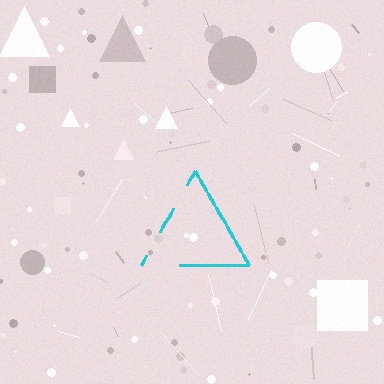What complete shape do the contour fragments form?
The contour fragments form a triangle.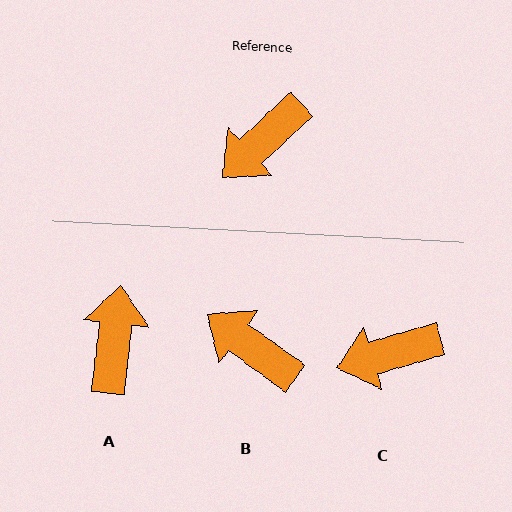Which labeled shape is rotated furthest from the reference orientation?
A, about 140 degrees away.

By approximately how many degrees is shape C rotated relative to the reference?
Approximately 27 degrees clockwise.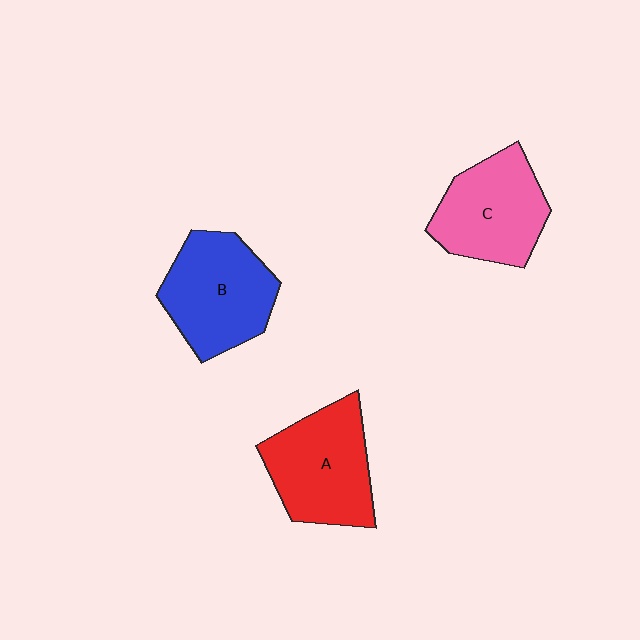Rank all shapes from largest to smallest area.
From largest to smallest: A (red), B (blue), C (pink).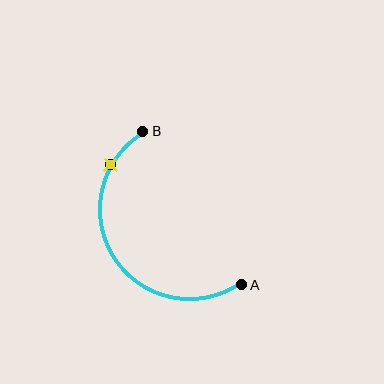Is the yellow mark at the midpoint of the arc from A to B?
No. The yellow mark lies on the arc but is closer to endpoint B. The arc midpoint would be at the point on the curve equidistant along the arc from both A and B.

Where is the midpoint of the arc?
The arc midpoint is the point on the curve farthest from the straight line joining A and B. It sits to the left of that line.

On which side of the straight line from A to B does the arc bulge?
The arc bulges to the left of the straight line connecting A and B.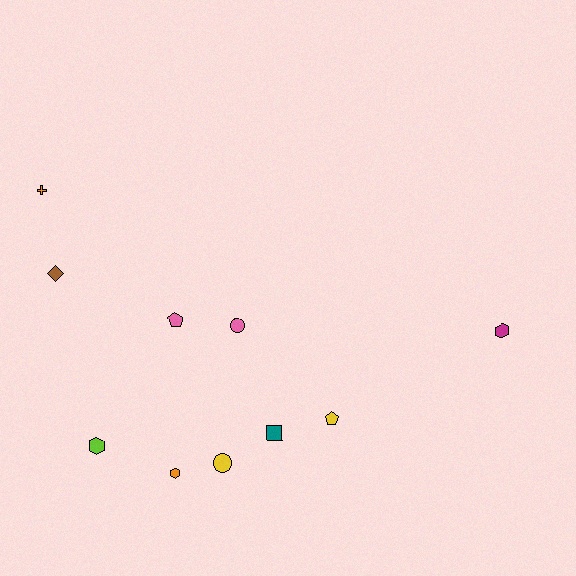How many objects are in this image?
There are 10 objects.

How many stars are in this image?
There are no stars.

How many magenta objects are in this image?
There is 1 magenta object.